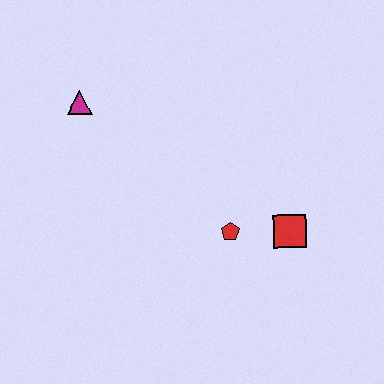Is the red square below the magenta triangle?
Yes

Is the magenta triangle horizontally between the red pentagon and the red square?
No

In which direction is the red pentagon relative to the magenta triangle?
The red pentagon is to the right of the magenta triangle.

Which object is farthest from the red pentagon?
The magenta triangle is farthest from the red pentagon.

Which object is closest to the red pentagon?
The red square is closest to the red pentagon.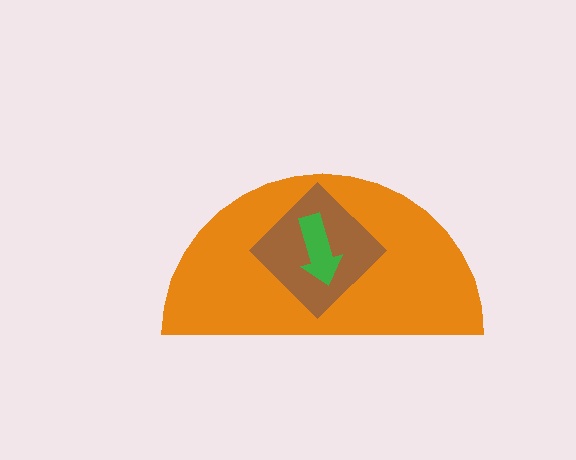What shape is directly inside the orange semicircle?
The brown diamond.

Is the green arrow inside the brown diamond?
Yes.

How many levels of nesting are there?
3.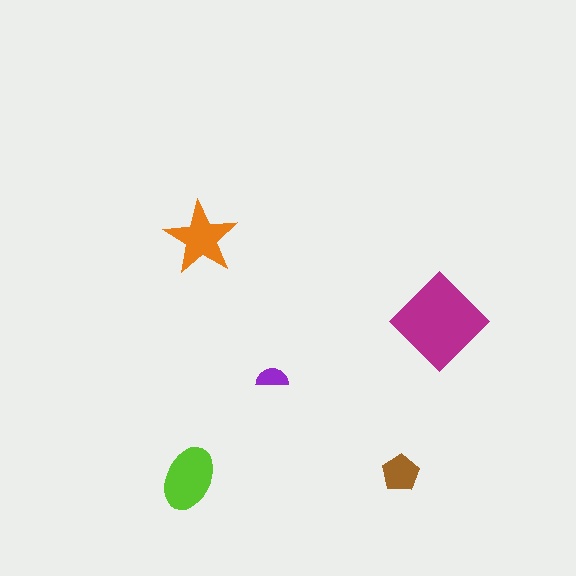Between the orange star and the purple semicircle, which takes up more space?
The orange star.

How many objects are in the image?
There are 5 objects in the image.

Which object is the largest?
The magenta diamond.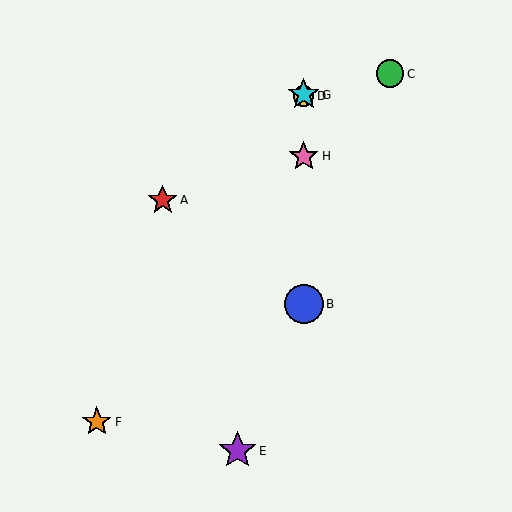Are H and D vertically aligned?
Yes, both are at x≈304.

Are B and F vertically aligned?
No, B is at x≈304 and F is at x≈97.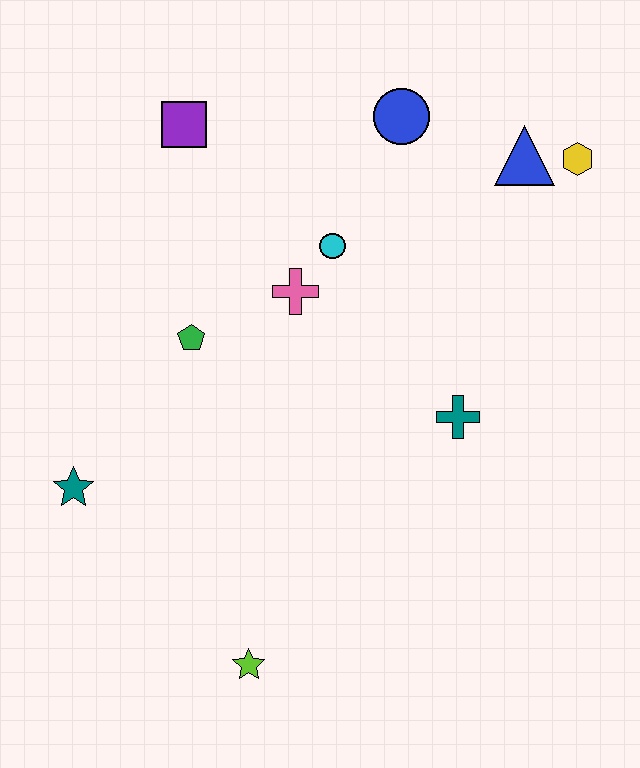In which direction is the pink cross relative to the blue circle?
The pink cross is below the blue circle.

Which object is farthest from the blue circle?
The lime star is farthest from the blue circle.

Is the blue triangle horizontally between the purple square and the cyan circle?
No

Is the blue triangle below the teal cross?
No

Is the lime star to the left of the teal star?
No